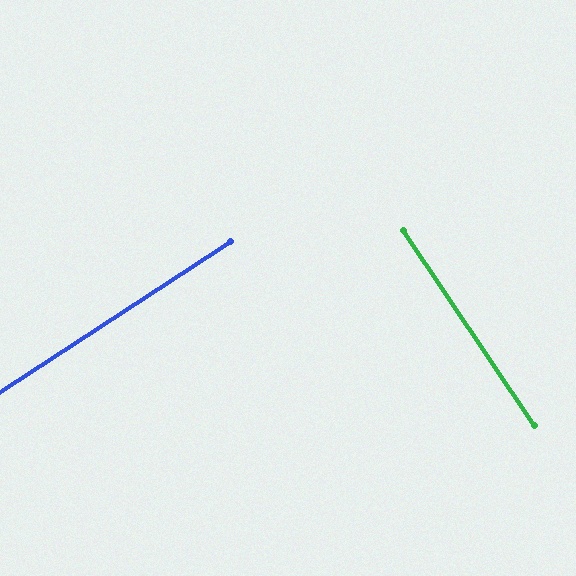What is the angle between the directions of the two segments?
Approximately 89 degrees.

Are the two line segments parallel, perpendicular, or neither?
Perpendicular — they meet at approximately 89°.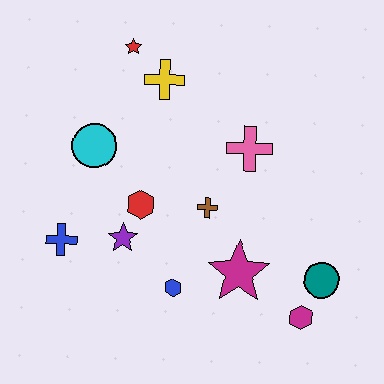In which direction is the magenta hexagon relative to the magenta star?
The magenta hexagon is to the right of the magenta star.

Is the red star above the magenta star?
Yes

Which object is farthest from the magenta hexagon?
The red star is farthest from the magenta hexagon.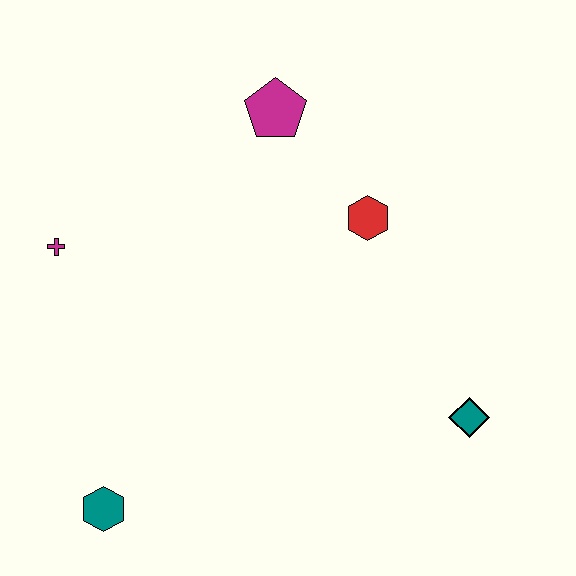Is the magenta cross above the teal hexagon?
Yes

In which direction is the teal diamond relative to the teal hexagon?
The teal diamond is to the right of the teal hexagon.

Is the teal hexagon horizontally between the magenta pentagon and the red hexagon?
No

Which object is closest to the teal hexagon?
The magenta cross is closest to the teal hexagon.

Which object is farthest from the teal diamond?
The magenta cross is farthest from the teal diamond.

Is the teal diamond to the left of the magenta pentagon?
No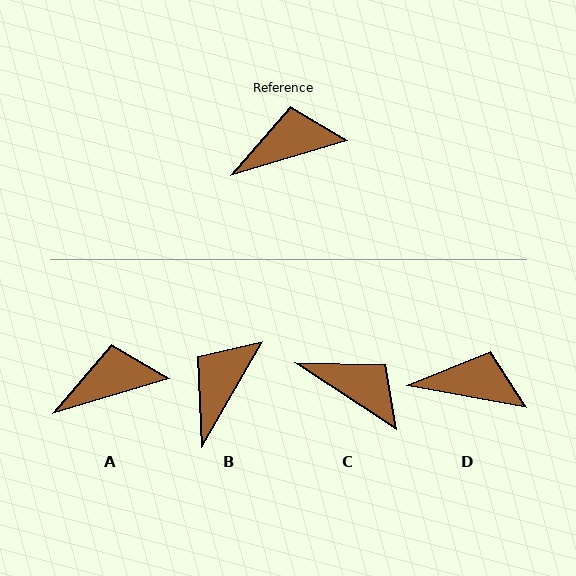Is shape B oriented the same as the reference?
No, it is off by about 43 degrees.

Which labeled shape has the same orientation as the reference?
A.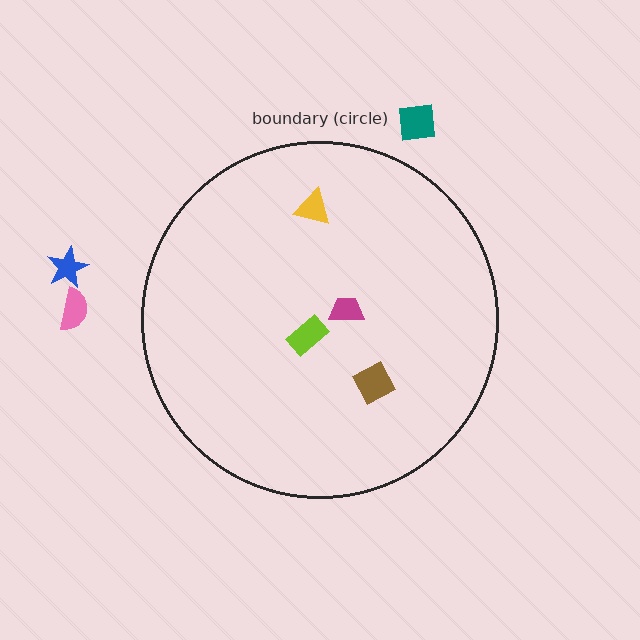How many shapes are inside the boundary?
4 inside, 3 outside.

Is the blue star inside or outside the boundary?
Outside.